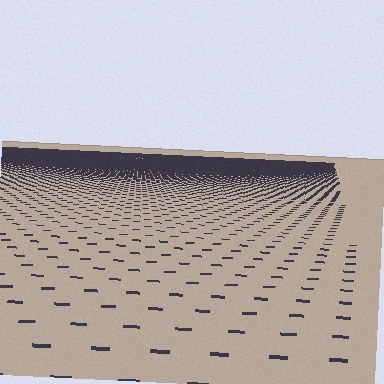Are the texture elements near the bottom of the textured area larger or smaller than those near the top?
Larger. Near the bottom, elements are closer to the viewer and appear at a bigger on-screen size.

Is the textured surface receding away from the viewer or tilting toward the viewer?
The surface is receding away from the viewer. Texture elements get smaller and denser toward the top.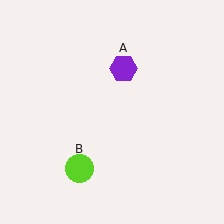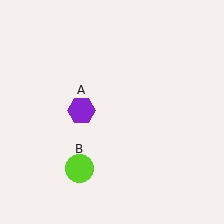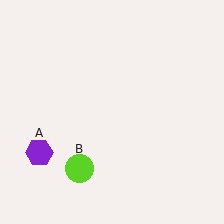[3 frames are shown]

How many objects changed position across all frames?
1 object changed position: purple hexagon (object A).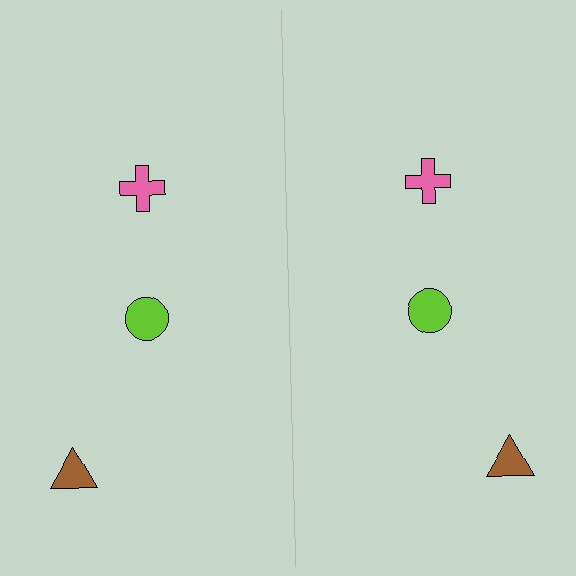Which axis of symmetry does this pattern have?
The pattern has a vertical axis of symmetry running through the center of the image.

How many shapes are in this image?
There are 6 shapes in this image.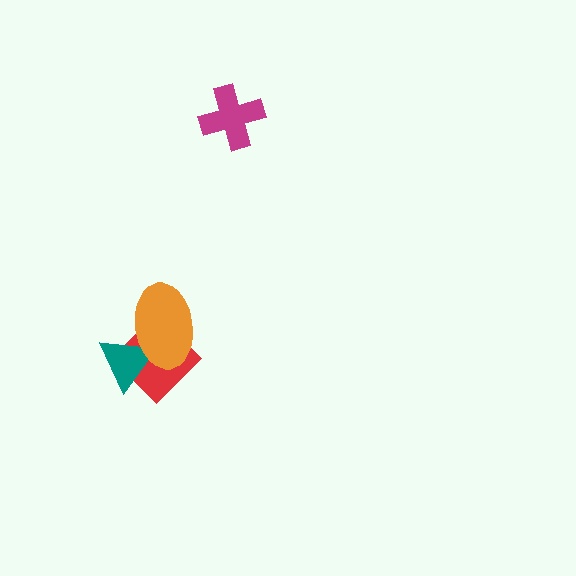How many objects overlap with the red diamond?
2 objects overlap with the red diamond.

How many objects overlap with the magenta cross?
0 objects overlap with the magenta cross.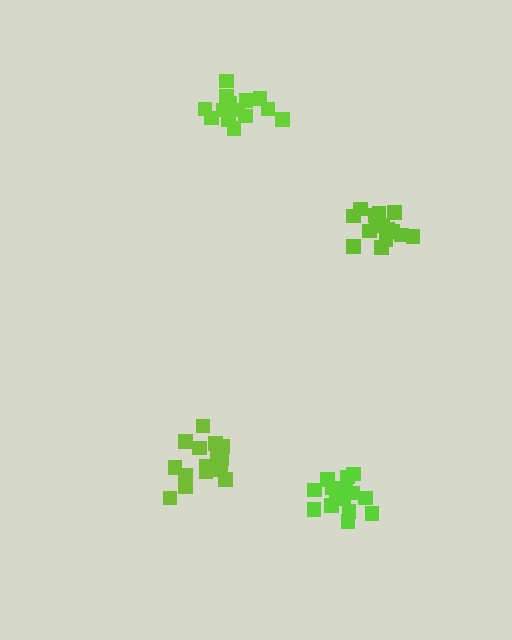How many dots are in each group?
Group 1: 17 dots, Group 2: 15 dots, Group 3: 15 dots, Group 4: 19 dots (66 total).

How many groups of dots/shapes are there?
There are 4 groups.